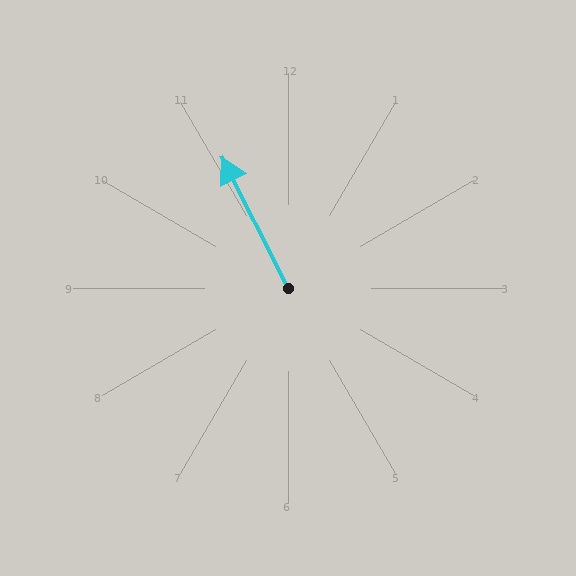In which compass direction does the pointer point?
Northwest.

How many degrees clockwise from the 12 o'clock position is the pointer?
Approximately 333 degrees.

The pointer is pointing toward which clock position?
Roughly 11 o'clock.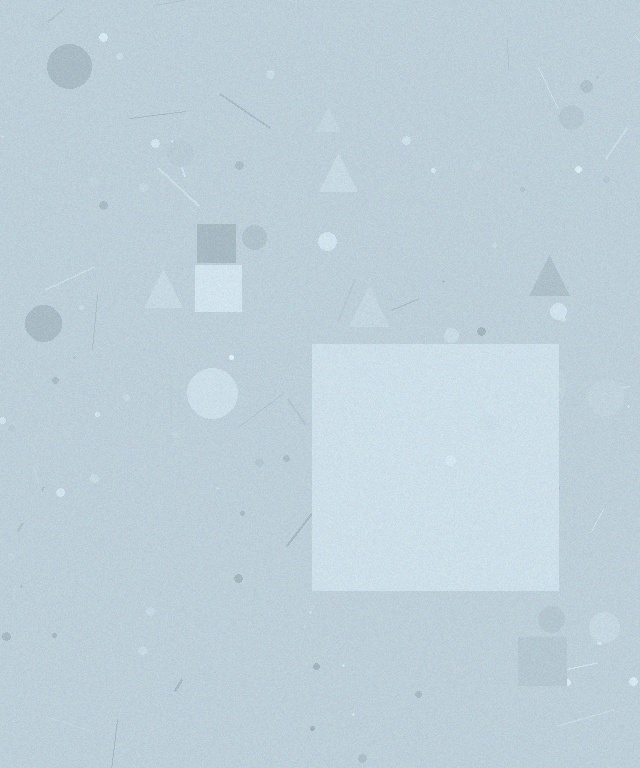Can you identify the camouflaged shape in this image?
The camouflaged shape is a square.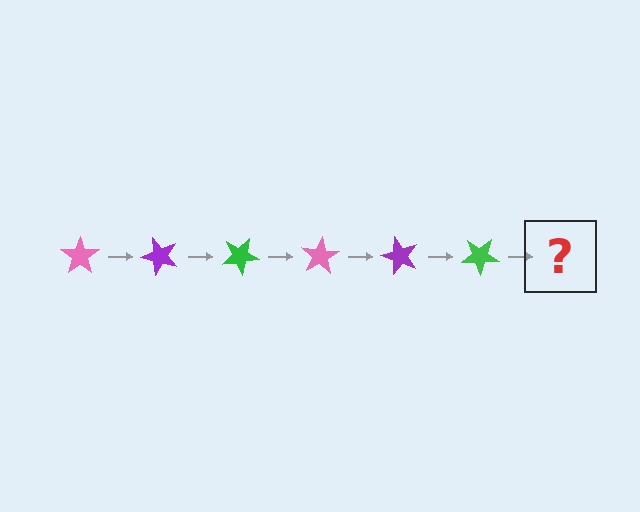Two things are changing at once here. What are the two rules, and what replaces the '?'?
The two rules are that it rotates 50 degrees each step and the color cycles through pink, purple, and green. The '?' should be a pink star, rotated 300 degrees from the start.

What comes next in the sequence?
The next element should be a pink star, rotated 300 degrees from the start.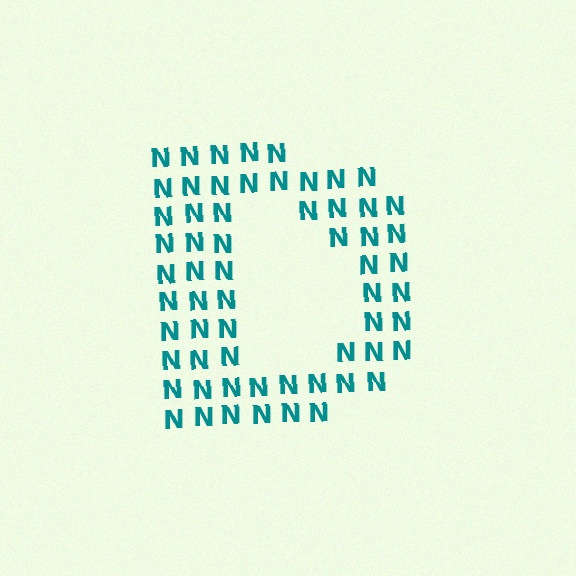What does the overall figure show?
The overall figure shows the letter D.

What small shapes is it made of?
It is made of small letter N's.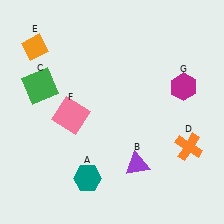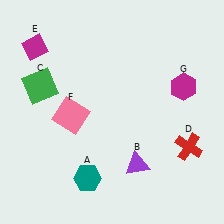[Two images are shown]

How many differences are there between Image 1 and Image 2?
There are 2 differences between the two images.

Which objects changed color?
D changed from orange to red. E changed from orange to magenta.